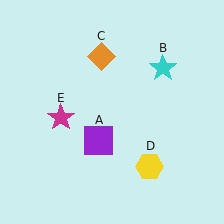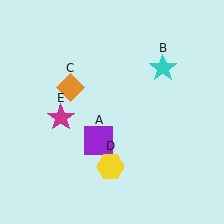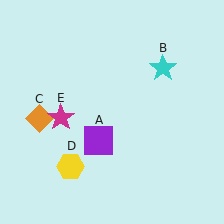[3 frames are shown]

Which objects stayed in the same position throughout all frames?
Purple square (object A) and cyan star (object B) and magenta star (object E) remained stationary.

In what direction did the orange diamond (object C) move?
The orange diamond (object C) moved down and to the left.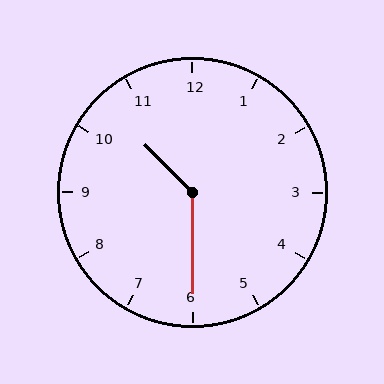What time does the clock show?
10:30.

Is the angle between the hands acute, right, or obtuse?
It is obtuse.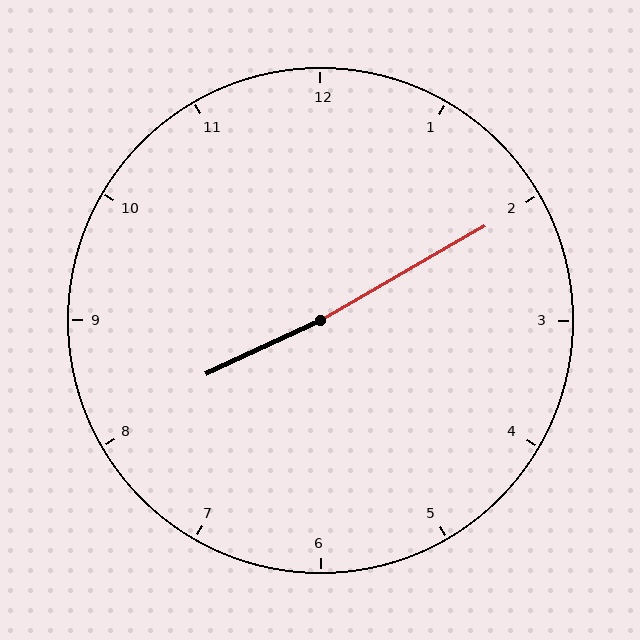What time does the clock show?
8:10.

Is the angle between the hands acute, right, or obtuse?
It is obtuse.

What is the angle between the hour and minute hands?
Approximately 175 degrees.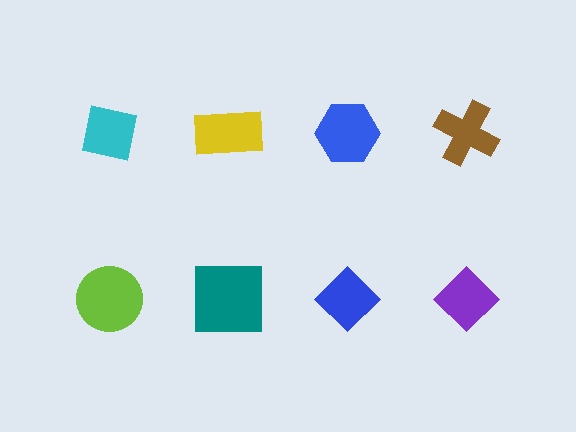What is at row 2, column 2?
A teal square.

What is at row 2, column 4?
A purple diamond.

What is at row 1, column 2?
A yellow rectangle.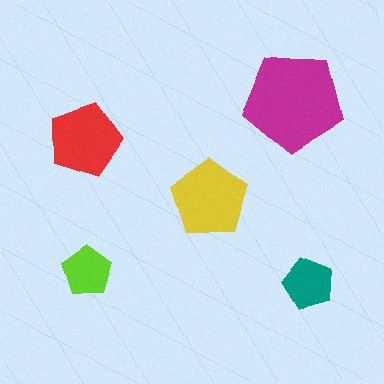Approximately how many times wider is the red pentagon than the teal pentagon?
About 1.5 times wider.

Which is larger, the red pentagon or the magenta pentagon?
The magenta one.